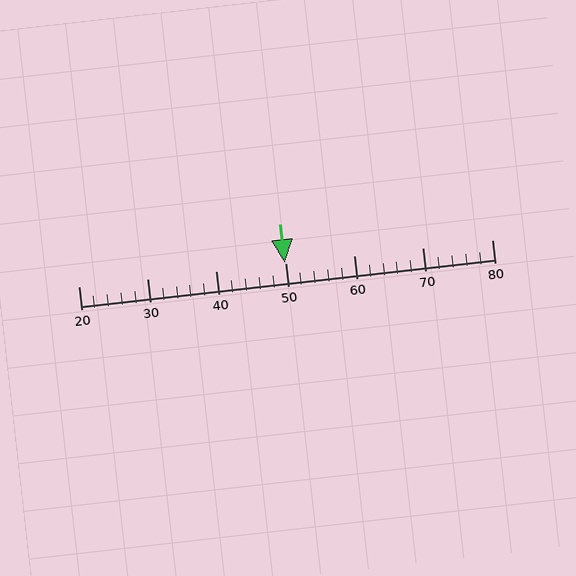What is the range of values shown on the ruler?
The ruler shows values from 20 to 80.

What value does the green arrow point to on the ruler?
The green arrow points to approximately 50.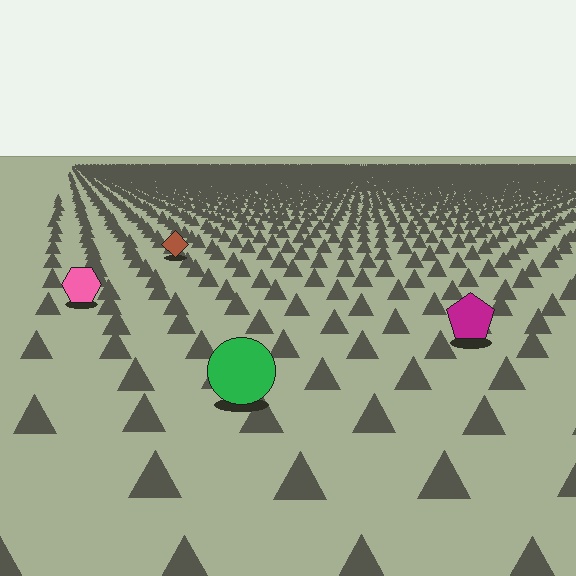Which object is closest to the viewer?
The green circle is closest. The texture marks near it are larger and more spread out.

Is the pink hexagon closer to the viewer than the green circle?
No. The green circle is closer — you can tell from the texture gradient: the ground texture is coarser near it.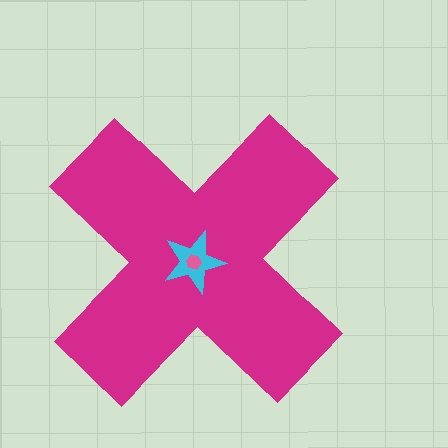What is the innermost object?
The pink hexagon.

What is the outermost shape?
The magenta cross.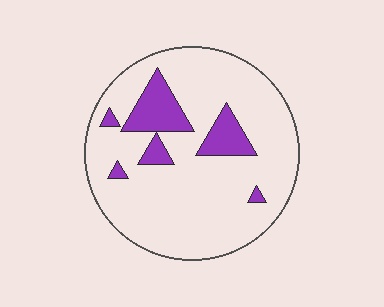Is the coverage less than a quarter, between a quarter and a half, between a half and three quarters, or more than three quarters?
Less than a quarter.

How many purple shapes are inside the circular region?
6.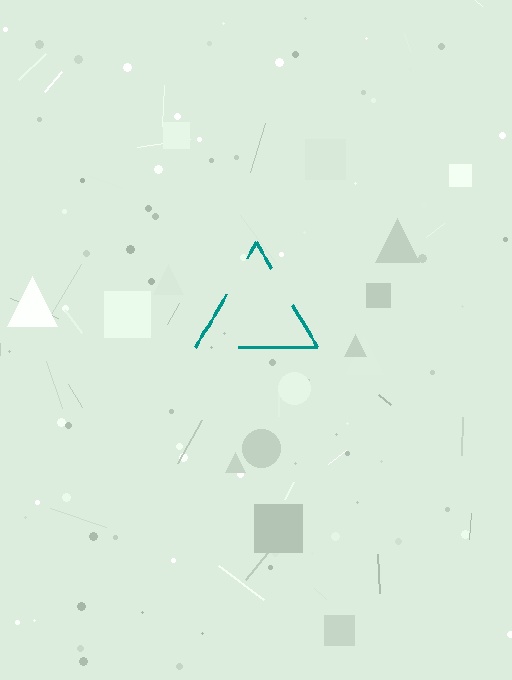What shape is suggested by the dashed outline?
The dashed outline suggests a triangle.